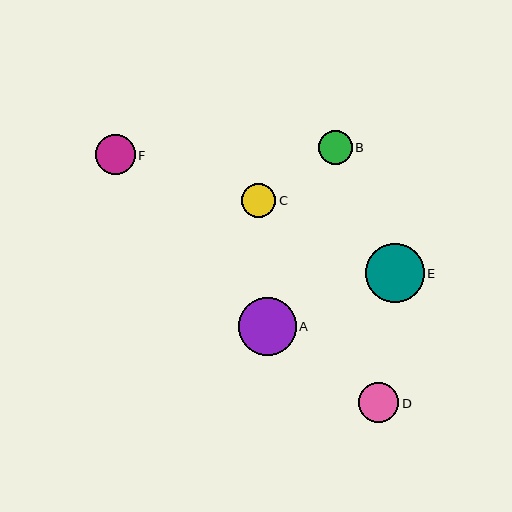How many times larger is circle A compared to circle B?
Circle A is approximately 1.7 times the size of circle B.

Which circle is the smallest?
Circle B is the smallest with a size of approximately 33 pixels.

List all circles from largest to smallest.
From largest to smallest: E, A, D, F, C, B.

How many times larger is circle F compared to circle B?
Circle F is approximately 1.2 times the size of circle B.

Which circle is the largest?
Circle E is the largest with a size of approximately 59 pixels.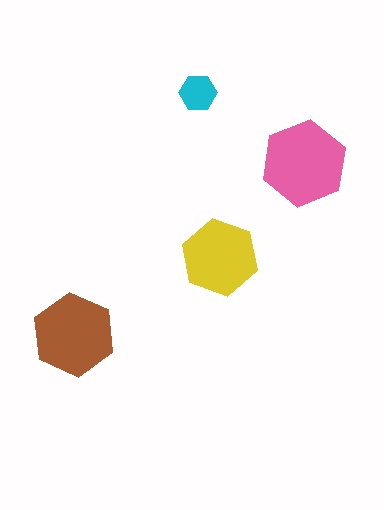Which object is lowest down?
The brown hexagon is bottommost.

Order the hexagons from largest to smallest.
the pink one, the brown one, the yellow one, the cyan one.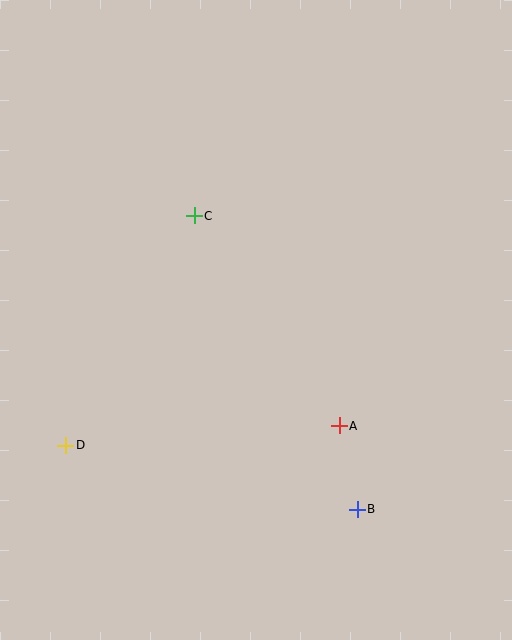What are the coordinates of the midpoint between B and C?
The midpoint between B and C is at (276, 362).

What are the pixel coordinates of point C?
Point C is at (194, 216).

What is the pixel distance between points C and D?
The distance between C and D is 263 pixels.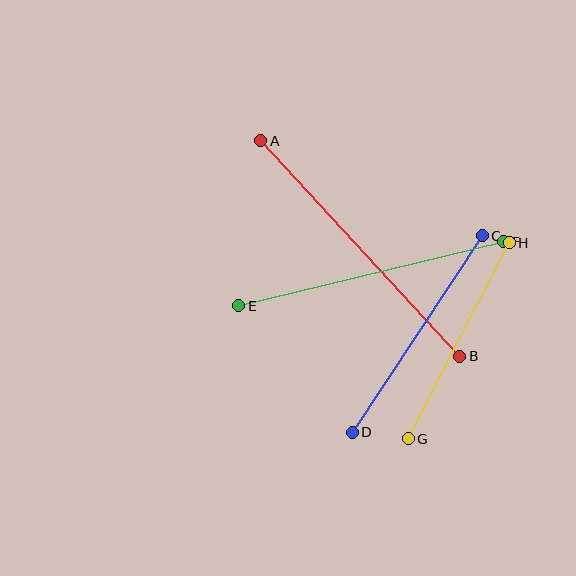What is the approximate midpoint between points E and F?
The midpoint is at approximately (371, 274) pixels.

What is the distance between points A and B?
The distance is approximately 294 pixels.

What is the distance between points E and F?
The distance is approximately 272 pixels.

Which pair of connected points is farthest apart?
Points A and B are farthest apart.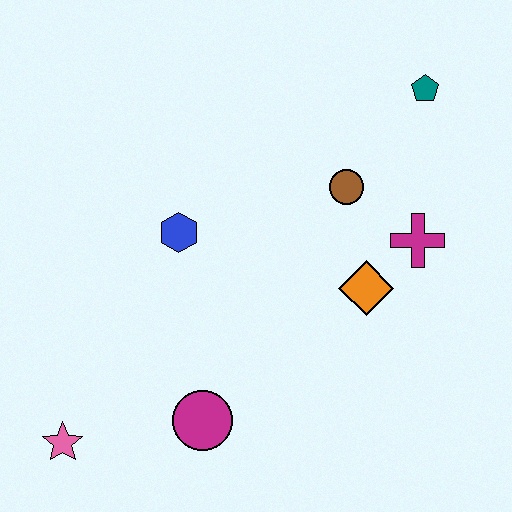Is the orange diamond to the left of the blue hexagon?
No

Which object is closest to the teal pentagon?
The brown circle is closest to the teal pentagon.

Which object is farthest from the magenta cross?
The pink star is farthest from the magenta cross.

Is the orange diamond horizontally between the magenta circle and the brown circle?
No